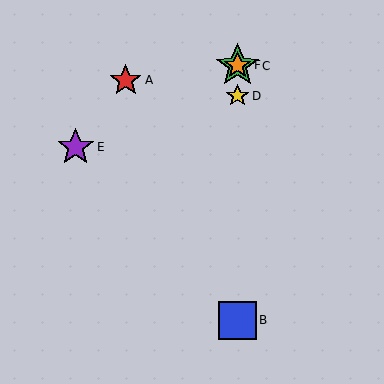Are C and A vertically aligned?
No, C is at x≈237 and A is at x≈126.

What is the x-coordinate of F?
Object F is at x≈237.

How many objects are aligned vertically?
4 objects (B, C, D, F) are aligned vertically.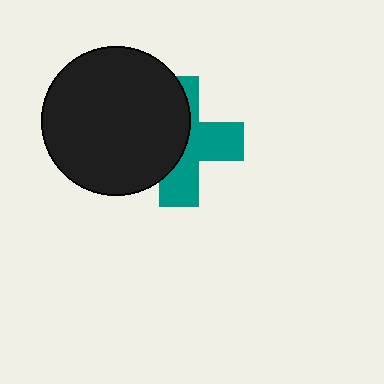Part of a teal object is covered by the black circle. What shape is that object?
It is a cross.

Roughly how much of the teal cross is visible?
About half of it is visible (roughly 51%).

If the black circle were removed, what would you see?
You would see the complete teal cross.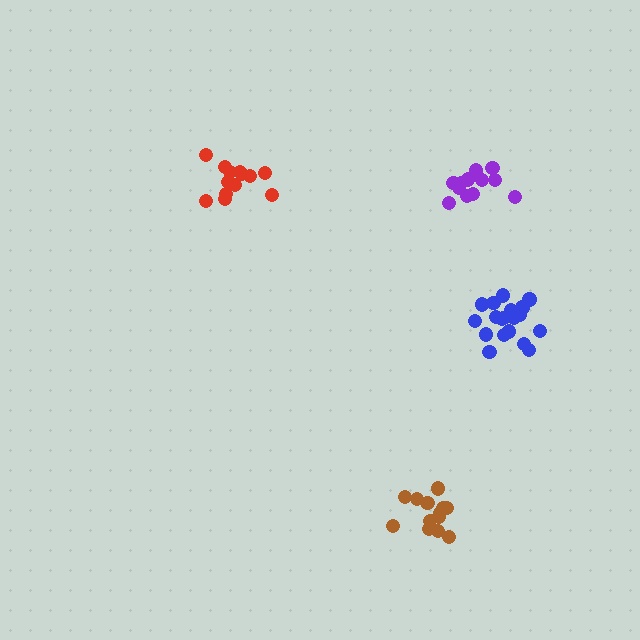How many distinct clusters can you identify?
There are 4 distinct clusters.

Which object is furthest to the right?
The blue cluster is rightmost.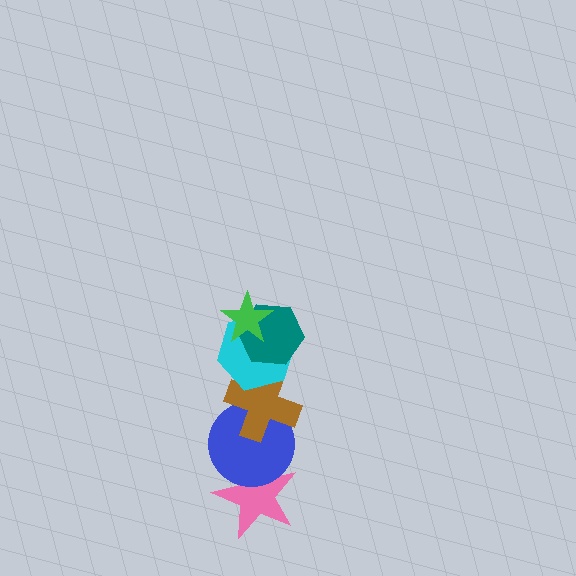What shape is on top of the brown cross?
The cyan hexagon is on top of the brown cross.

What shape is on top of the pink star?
The blue circle is on top of the pink star.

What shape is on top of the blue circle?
The brown cross is on top of the blue circle.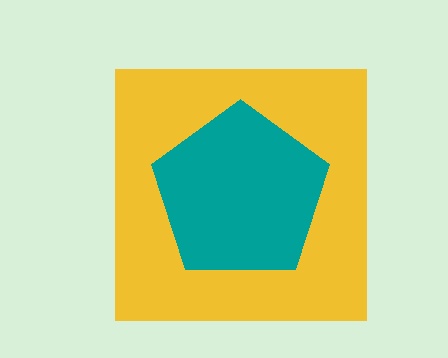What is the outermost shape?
The yellow square.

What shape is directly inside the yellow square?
The teal pentagon.